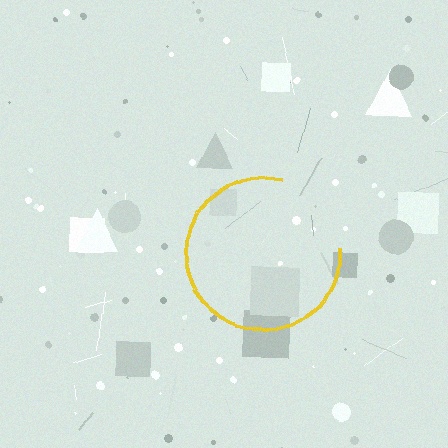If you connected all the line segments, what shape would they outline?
They would outline a circle.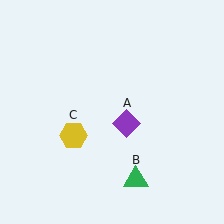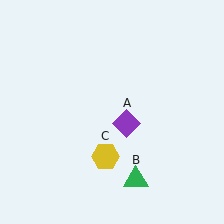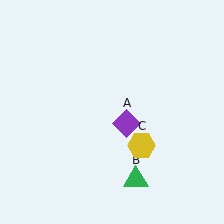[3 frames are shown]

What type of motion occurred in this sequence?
The yellow hexagon (object C) rotated counterclockwise around the center of the scene.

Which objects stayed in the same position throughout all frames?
Purple diamond (object A) and green triangle (object B) remained stationary.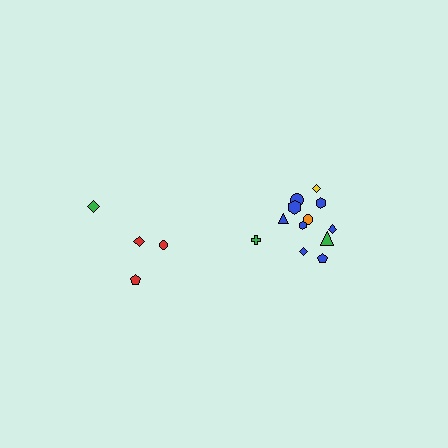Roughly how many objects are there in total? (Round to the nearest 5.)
Roughly 15 objects in total.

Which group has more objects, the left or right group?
The right group.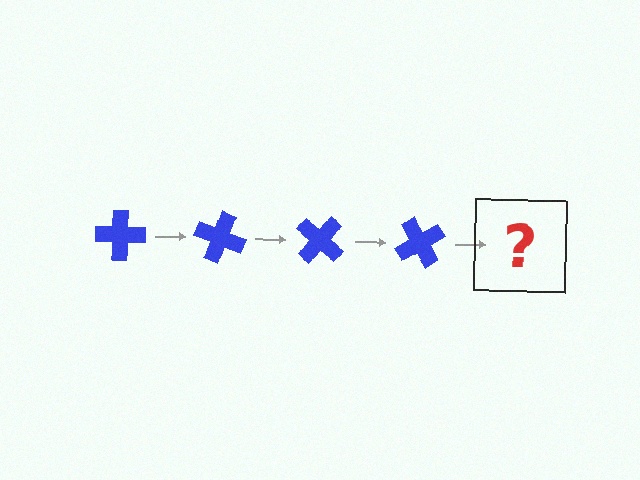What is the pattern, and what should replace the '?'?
The pattern is that the cross rotates 20 degrees each step. The '?' should be a blue cross rotated 80 degrees.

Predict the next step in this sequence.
The next step is a blue cross rotated 80 degrees.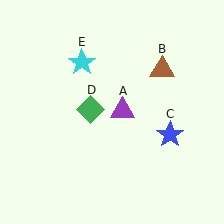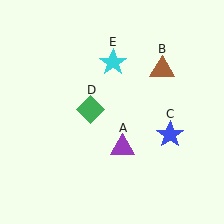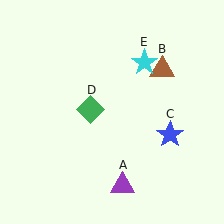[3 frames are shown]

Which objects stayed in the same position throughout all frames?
Brown triangle (object B) and blue star (object C) and green diamond (object D) remained stationary.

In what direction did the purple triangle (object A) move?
The purple triangle (object A) moved down.